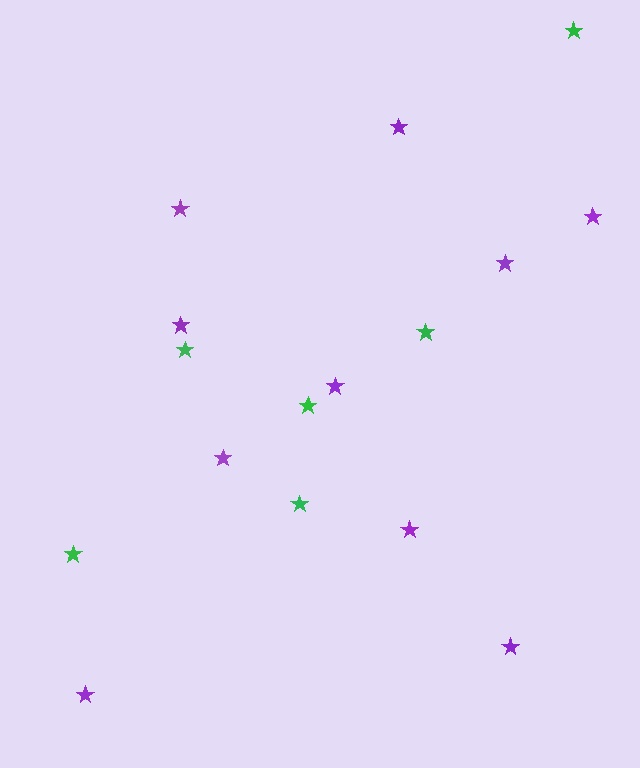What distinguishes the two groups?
There are 2 groups: one group of green stars (6) and one group of purple stars (10).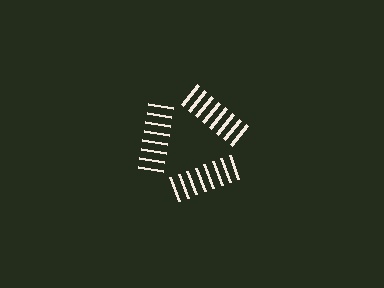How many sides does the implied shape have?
3 sides — the line-ends trace a triangle.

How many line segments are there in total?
24 — 8 along each of the 3 edges.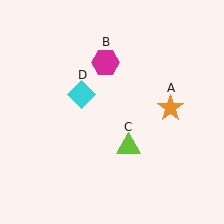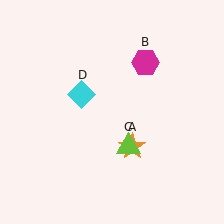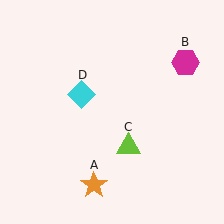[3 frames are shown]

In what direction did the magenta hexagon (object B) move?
The magenta hexagon (object B) moved right.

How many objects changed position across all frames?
2 objects changed position: orange star (object A), magenta hexagon (object B).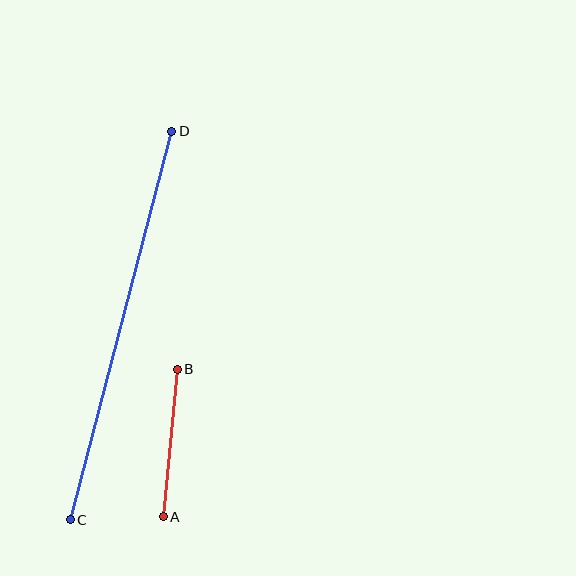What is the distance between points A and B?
The distance is approximately 148 pixels.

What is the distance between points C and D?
The distance is approximately 402 pixels.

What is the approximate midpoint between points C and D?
The midpoint is at approximately (121, 326) pixels.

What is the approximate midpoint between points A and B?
The midpoint is at approximately (170, 443) pixels.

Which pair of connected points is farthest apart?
Points C and D are farthest apart.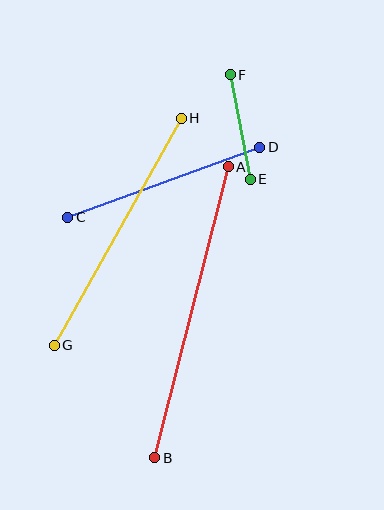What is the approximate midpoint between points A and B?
The midpoint is at approximately (191, 312) pixels.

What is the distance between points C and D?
The distance is approximately 204 pixels.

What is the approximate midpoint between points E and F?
The midpoint is at approximately (240, 127) pixels.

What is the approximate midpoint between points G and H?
The midpoint is at approximately (118, 232) pixels.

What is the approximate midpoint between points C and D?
The midpoint is at approximately (164, 182) pixels.